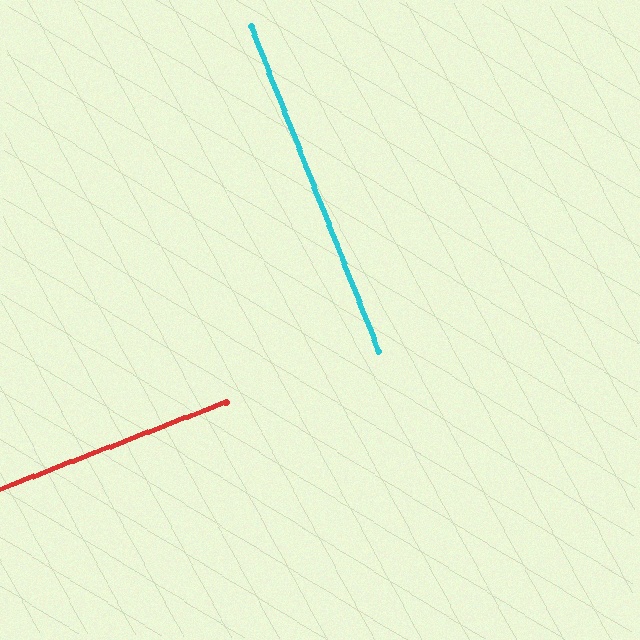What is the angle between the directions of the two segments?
Approximately 90 degrees.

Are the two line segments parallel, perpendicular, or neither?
Perpendicular — they meet at approximately 90°.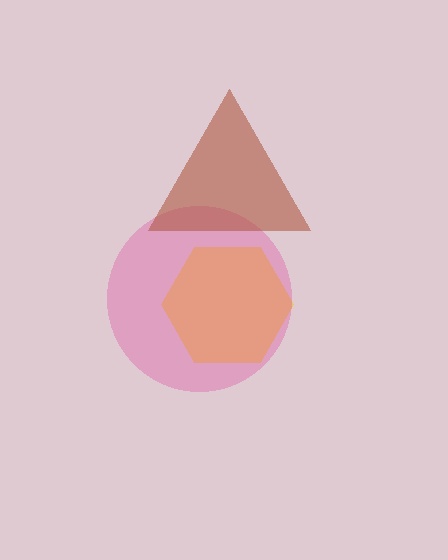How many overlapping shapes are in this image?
There are 3 overlapping shapes in the image.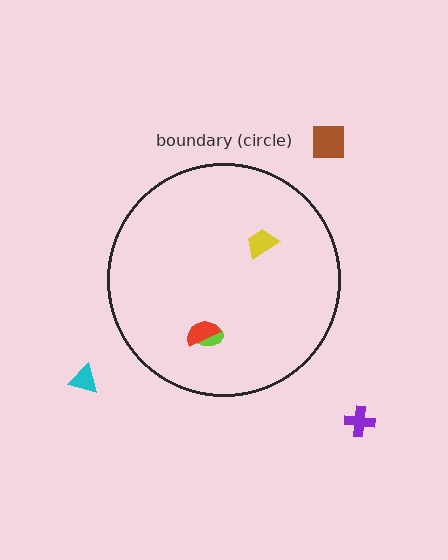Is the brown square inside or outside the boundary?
Outside.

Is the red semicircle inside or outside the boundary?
Inside.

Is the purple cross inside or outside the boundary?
Outside.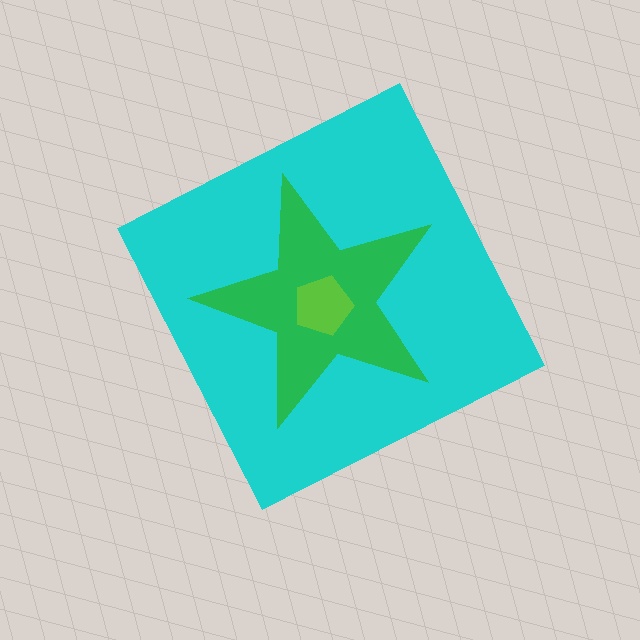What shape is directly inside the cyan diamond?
The green star.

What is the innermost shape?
The lime pentagon.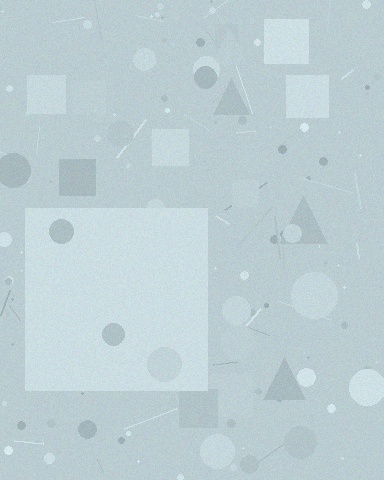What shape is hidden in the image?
A square is hidden in the image.